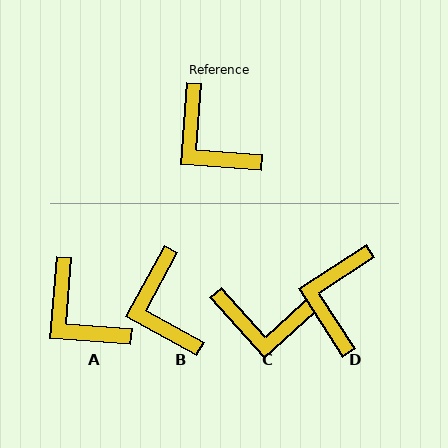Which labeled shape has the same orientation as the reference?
A.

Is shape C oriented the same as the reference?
No, it is off by about 47 degrees.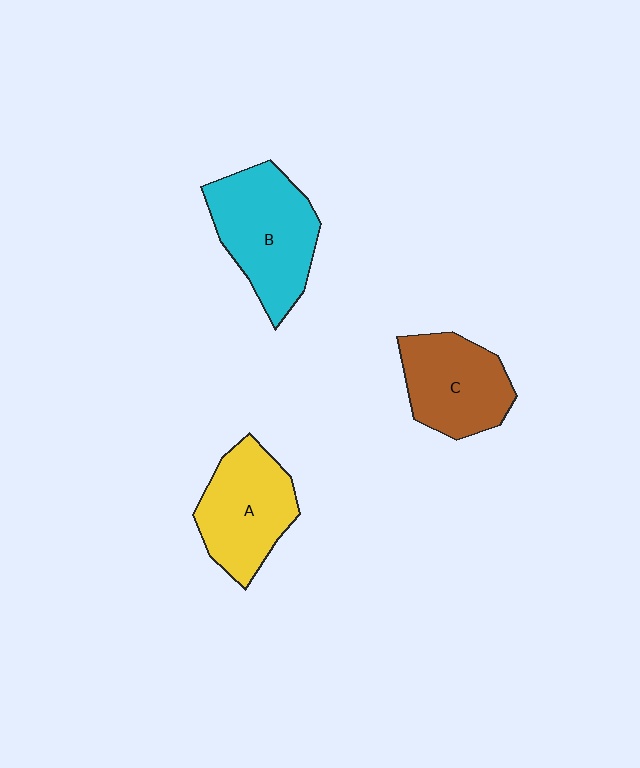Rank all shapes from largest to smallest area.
From largest to smallest: B (cyan), A (yellow), C (brown).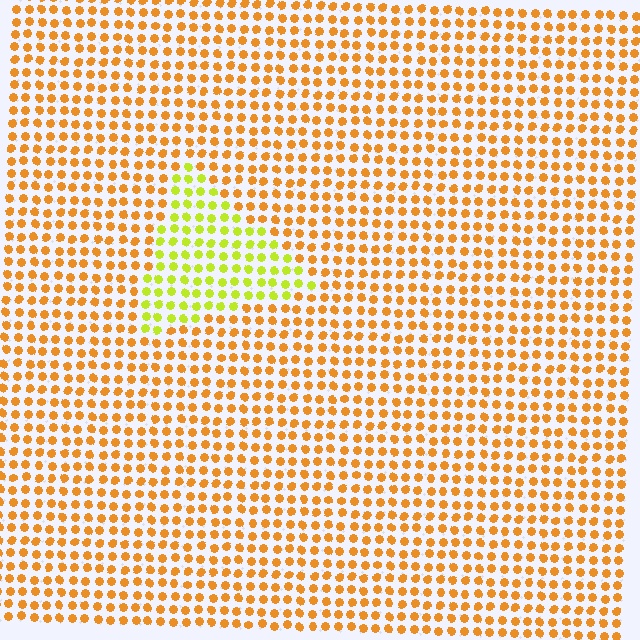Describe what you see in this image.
The image is filled with small orange elements in a uniform arrangement. A triangle-shaped region is visible where the elements are tinted to a slightly different hue, forming a subtle color boundary.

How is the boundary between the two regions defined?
The boundary is defined purely by a slight shift in hue (about 42 degrees). Spacing, size, and orientation are identical on both sides.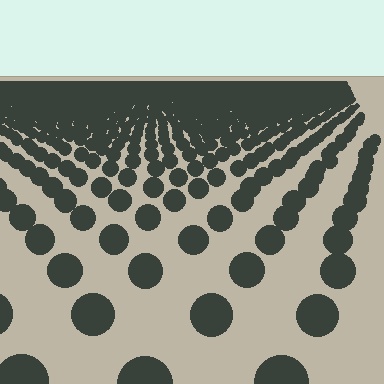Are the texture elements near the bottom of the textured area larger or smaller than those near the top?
Larger. Near the bottom, elements are closer to the viewer and appear at a bigger on-screen size.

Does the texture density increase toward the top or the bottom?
Density increases toward the top.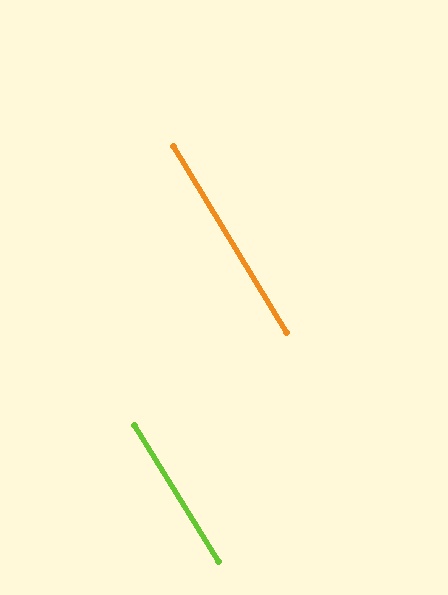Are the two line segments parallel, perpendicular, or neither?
Parallel — their directions differ by only 0.7°.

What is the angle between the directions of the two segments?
Approximately 1 degree.